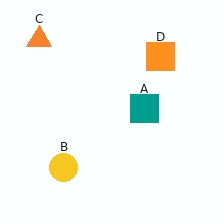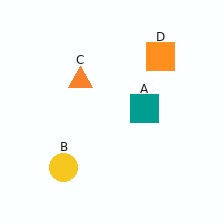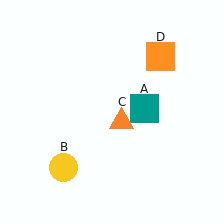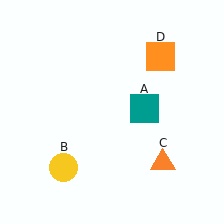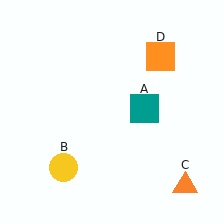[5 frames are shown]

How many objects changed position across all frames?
1 object changed position: orange triangle (object C).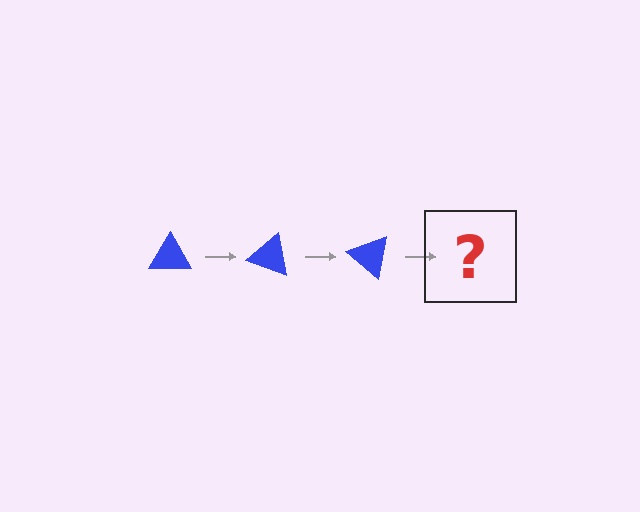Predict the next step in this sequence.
The next step is a blue triangle rotated 60 degrees.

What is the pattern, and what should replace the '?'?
The pattern is that the triangle rotates 20 degrees each step. The '?' should be a blue triangle rotated 60 degrees.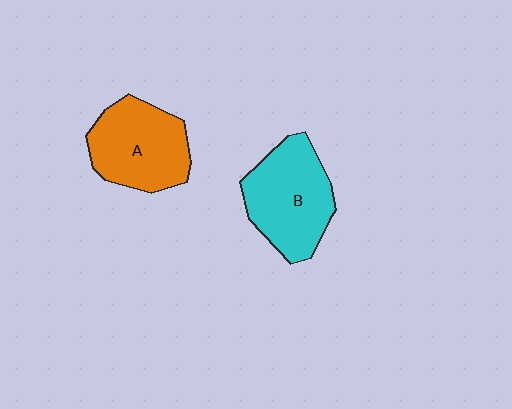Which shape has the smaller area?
Shape A (orange).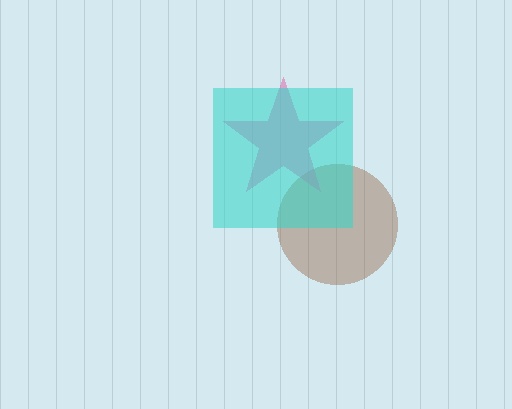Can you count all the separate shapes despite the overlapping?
Yes, there are 3 separate shapes.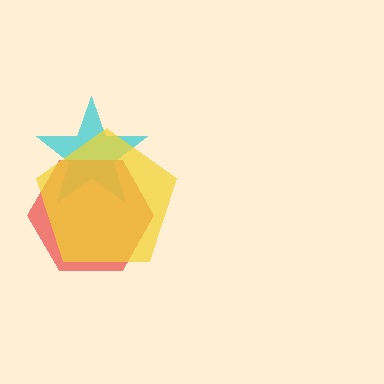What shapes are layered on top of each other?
The layered shapes are: a cyan star, a red hexagon, a yellow pentagon.